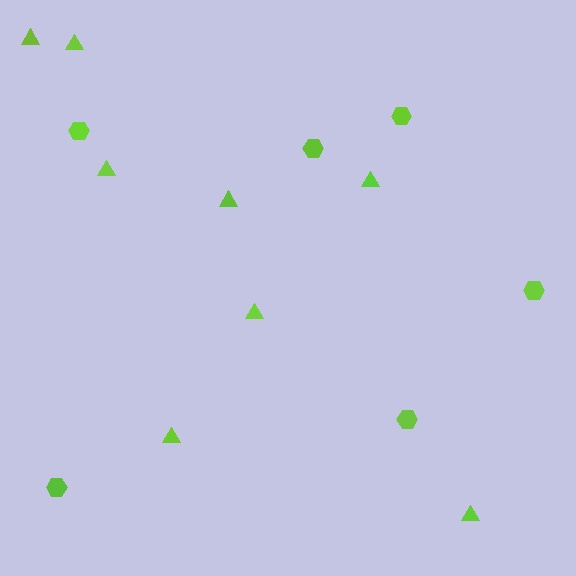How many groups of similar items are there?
There are 2 groups: one group of triangles (8) and one group of hexagons (6).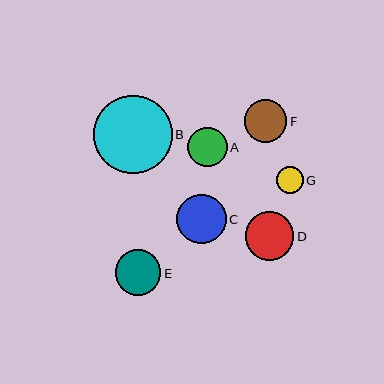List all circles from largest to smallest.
From largest to smallest: B, C, D, E, F, A, G.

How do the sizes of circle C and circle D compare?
Circle C and circle D are approximately the same size.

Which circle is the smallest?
Circle G is the smallest with a size of approximately 27 pixels.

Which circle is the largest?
Circle B is the largest with a size of approximately 79 pixels.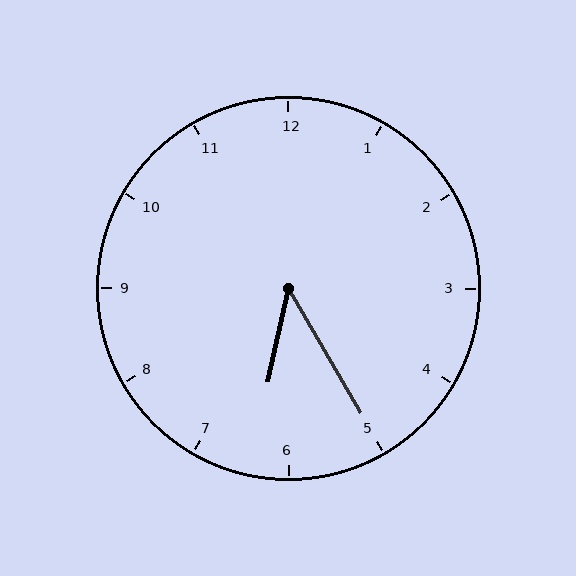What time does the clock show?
6:25.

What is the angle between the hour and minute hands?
Approximately 42 degrees.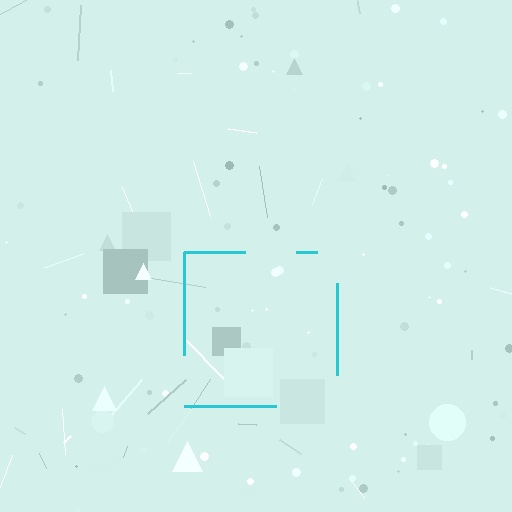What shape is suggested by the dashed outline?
The dashed outline suggests a square.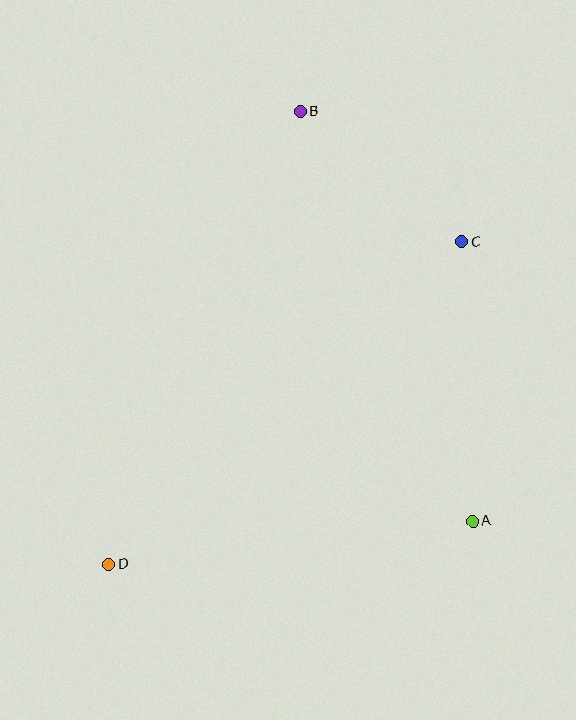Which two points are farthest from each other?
Points B and D are farthest from each other.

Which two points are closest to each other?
Points B and C are closest to each other.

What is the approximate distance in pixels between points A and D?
The distance between A and D is approximately 366 pixels.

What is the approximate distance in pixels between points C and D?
The distance between C and D is approximately 478 pixels.